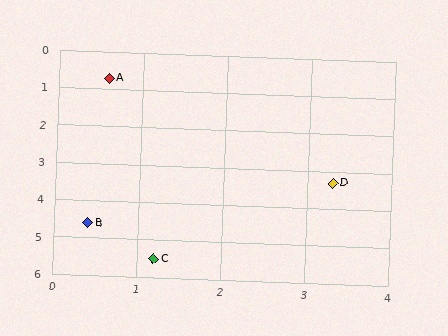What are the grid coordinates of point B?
Point B is at approximately (0.4, 4.6).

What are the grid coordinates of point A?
Point A is at approximately (0.6, 0.7).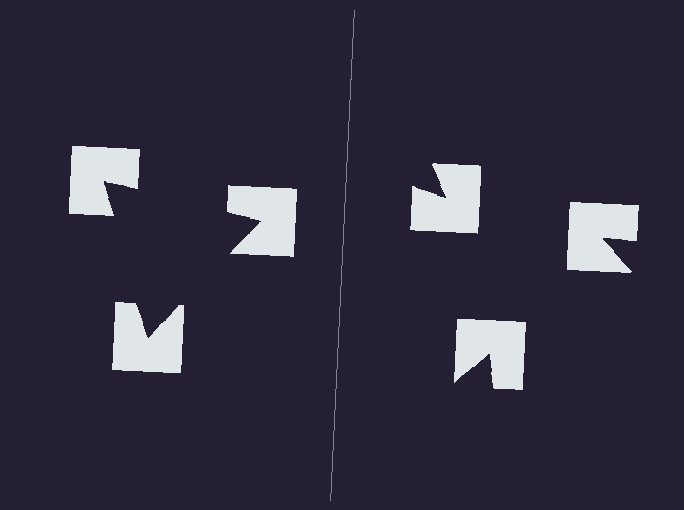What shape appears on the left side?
An illusory triangle.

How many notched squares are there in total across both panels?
6 — 3 on each side.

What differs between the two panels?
The notched squares are positioned identically on both sides; only the wedge orientations differ. On the left they align to a triangle; on the right they are misaligned.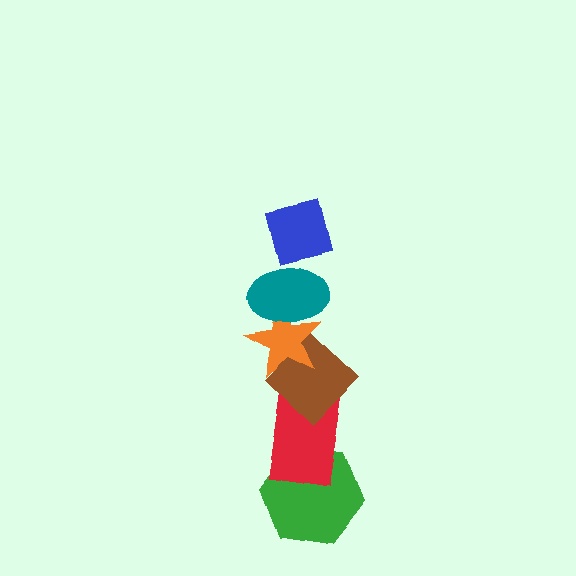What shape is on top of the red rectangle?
The brown diamond is on top of the red rectangle.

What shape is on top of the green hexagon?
The red rectangle is on top of the green hexagon.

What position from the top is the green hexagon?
The green hexagon is 6th from the top.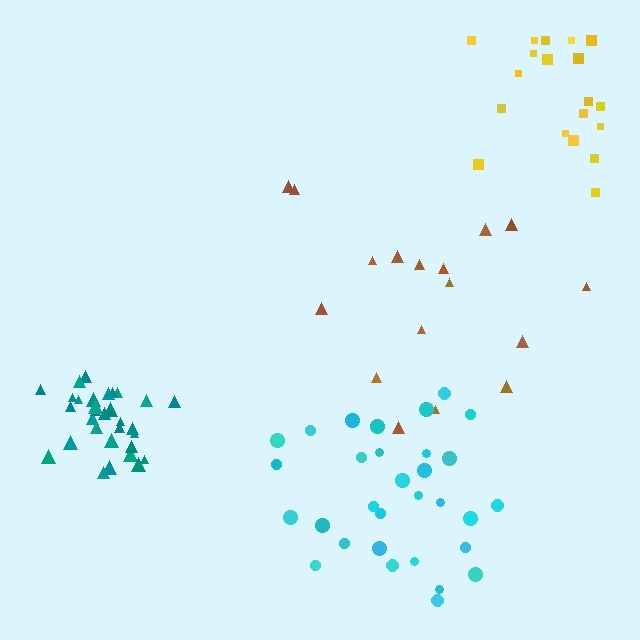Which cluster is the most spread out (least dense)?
Brown.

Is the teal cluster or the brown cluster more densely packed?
Teal.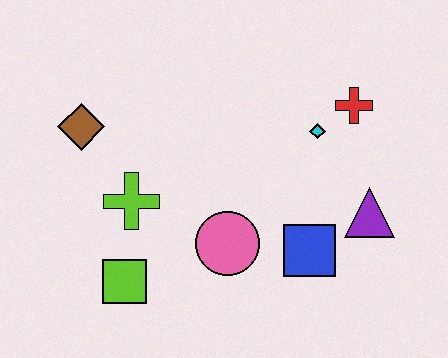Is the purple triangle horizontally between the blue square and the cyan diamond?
No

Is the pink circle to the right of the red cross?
No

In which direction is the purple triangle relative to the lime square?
The purple triangle is to the right of the lime square.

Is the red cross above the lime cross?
Yes